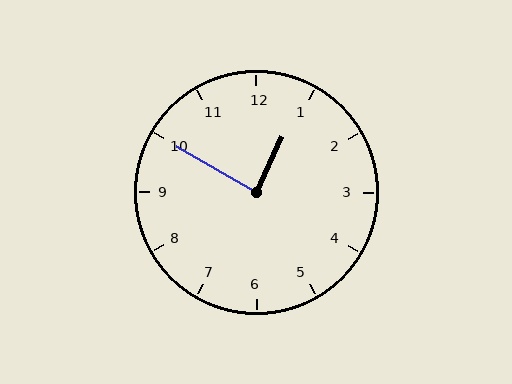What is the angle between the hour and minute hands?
Approximately 85 degrees.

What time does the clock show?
12:50.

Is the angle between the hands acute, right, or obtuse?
It is right.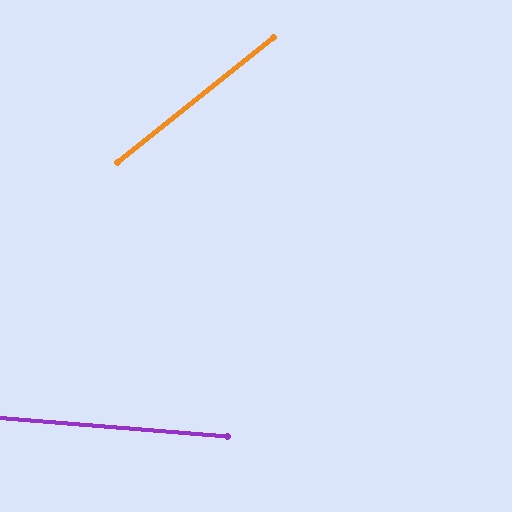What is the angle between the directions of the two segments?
Approximately 43 degrees.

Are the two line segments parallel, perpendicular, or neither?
Neither parallel nor perpendicular — they differ by about 43°.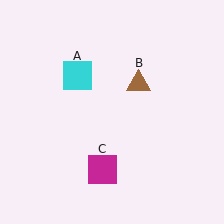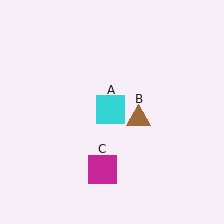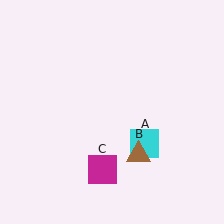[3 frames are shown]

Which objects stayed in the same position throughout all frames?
Magenta square (object C) remained stationary.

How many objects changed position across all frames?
2 objects changed position: cyan square (object A), brown triangle (object B).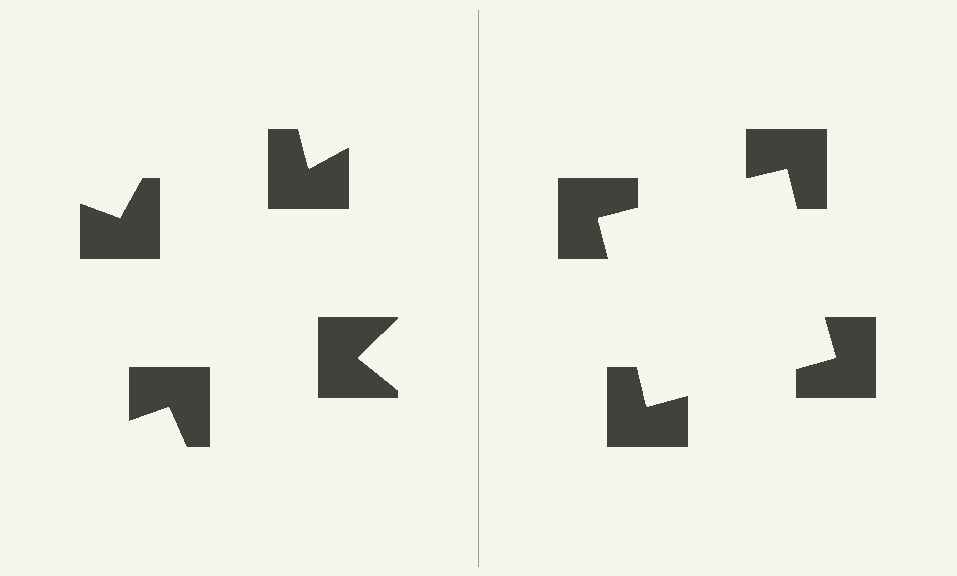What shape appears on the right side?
An illusory square.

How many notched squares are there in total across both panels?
8 — 4 on each side.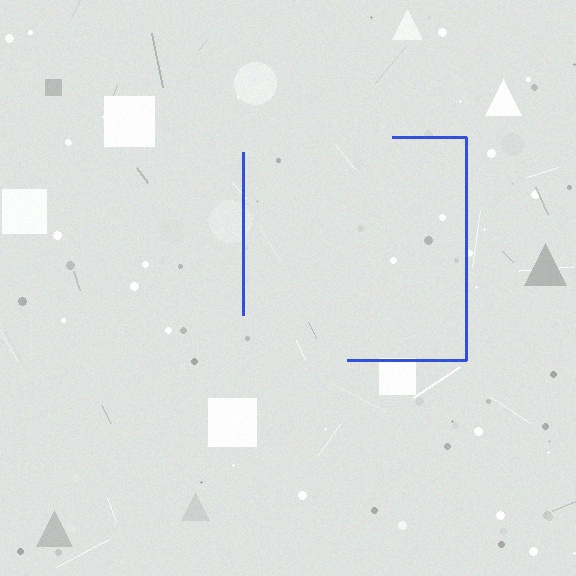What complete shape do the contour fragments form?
The contour fragments form a square.